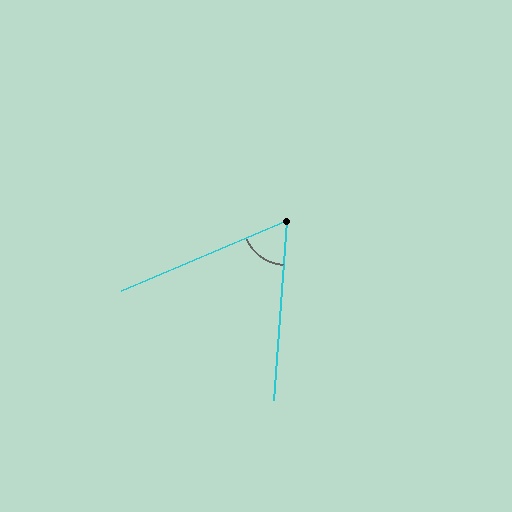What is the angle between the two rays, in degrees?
Approximately 63 degrees.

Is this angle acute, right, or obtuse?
It is acute.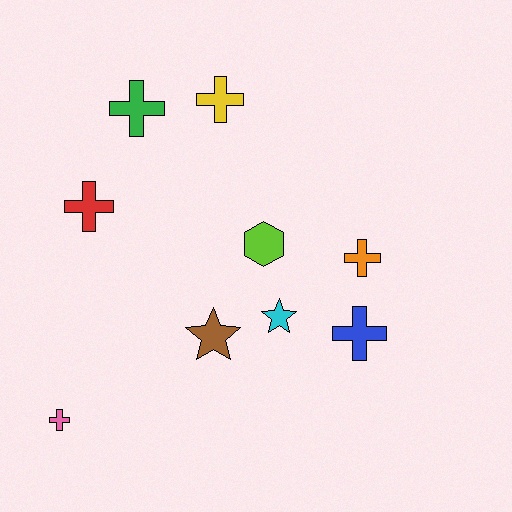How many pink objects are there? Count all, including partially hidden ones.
There is 1 pink object.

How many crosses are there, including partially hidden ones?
There are 6 crosses.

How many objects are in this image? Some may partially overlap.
There are 9 objects.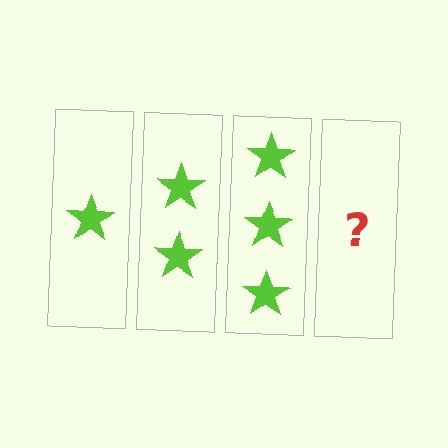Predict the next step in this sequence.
The next step is 4 stars.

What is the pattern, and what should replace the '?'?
The pattern is that each step adds one more star. The '?' should be 4 stars.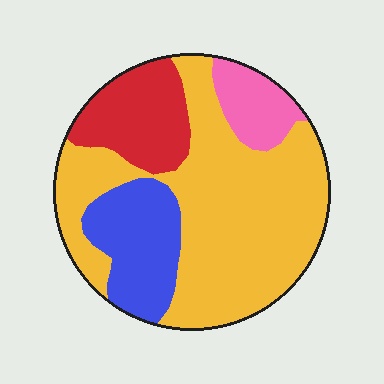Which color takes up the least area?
Pink, at roughly 10%.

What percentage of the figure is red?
Red covers 16% of the figure.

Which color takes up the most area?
Yellow, at roughly 60%.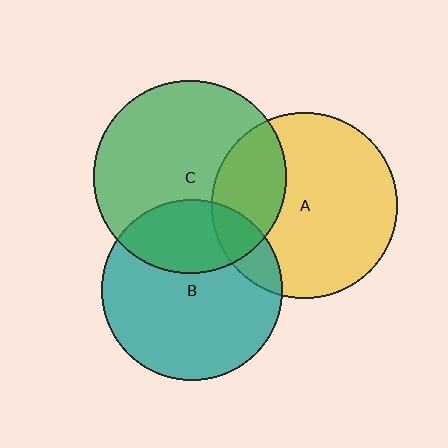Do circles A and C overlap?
Yes.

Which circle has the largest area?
Circle C (green).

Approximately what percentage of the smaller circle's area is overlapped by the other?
Approximately 25%.